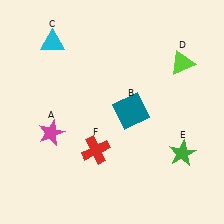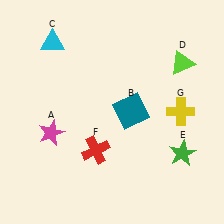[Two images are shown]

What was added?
A yellow cross (G) was added in Image 2.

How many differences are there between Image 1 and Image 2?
There is 1 difference between the two images.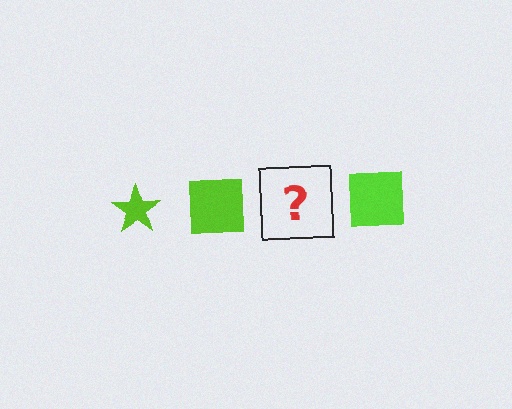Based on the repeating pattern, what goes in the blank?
The blank should be a lime star.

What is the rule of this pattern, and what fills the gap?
The rule is that the pattern cycles through star, square shapes in lime. The gap should be filled with a lime star.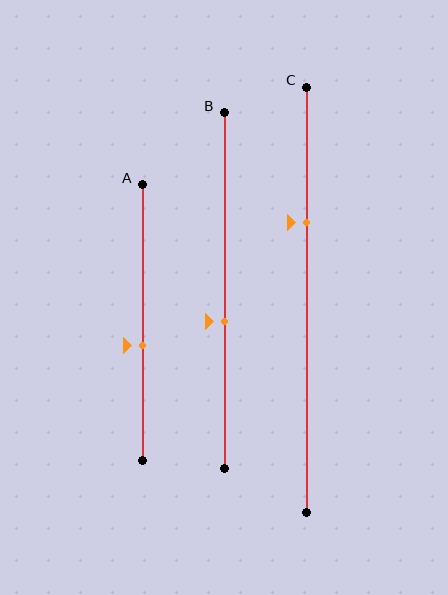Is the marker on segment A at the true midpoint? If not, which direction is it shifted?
No, the marker on segment A is shifted downward by about 8% of the segment length.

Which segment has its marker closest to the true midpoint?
Segment A has its marker closest to the true midpoint.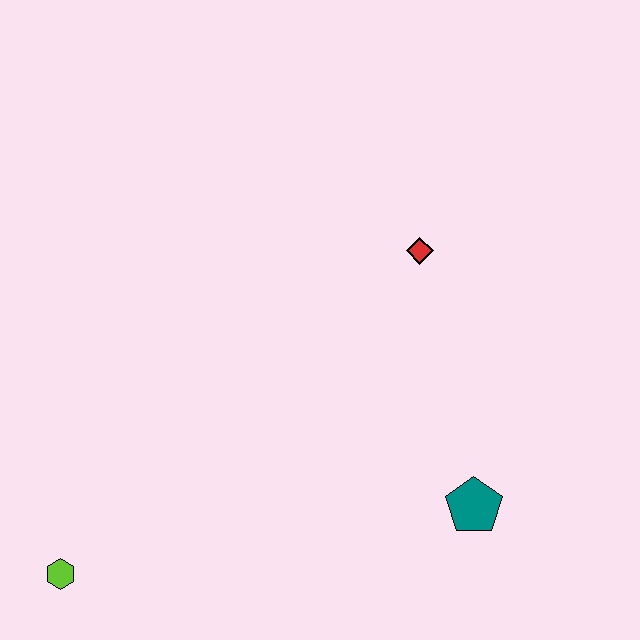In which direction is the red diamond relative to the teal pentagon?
The red diamond is above the teal pentagon.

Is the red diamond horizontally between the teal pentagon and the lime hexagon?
Yes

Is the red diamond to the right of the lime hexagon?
Yes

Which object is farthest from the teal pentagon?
The lime hexagon is farthest from the teal pentagon.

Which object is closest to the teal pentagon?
The red diamond is closest to the teal pentagon.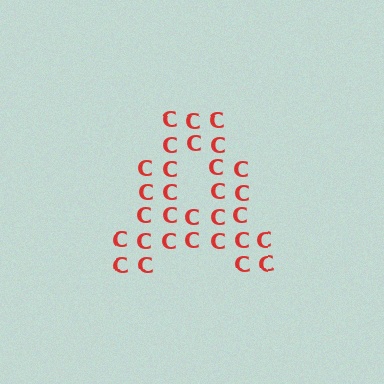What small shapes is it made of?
It is made of small letter C's.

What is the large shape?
The large shape is the letter A.